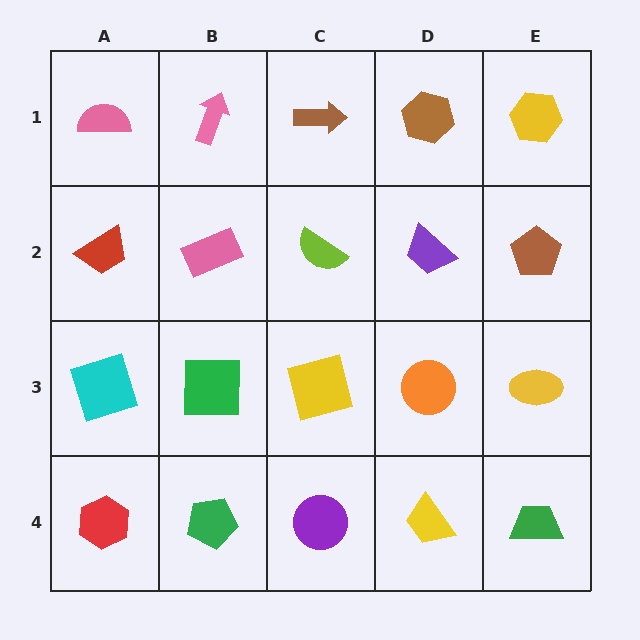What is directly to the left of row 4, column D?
A purple circle.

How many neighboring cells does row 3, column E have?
3.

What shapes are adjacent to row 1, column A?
A red trapezoid (row 2, column A), a pink arrow (row 1, column B).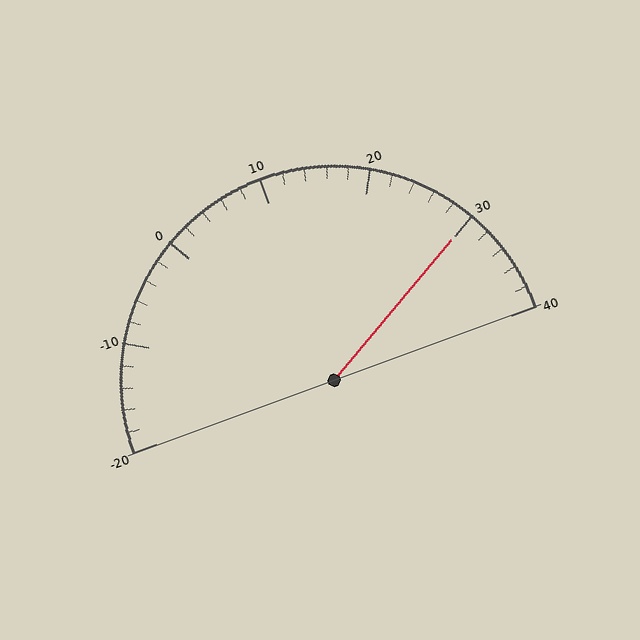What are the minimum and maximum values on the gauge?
The gauge ranges from -20 to 40.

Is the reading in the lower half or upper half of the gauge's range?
The reading is in the upper half of the range (-20 to 40).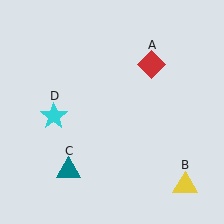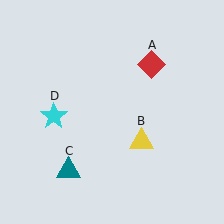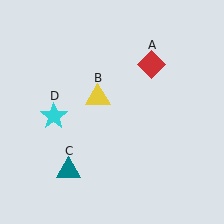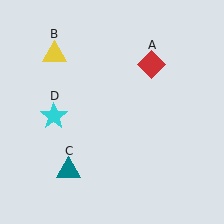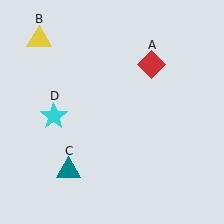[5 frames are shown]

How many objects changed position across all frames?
1 object changed position: yellow triangle (object B).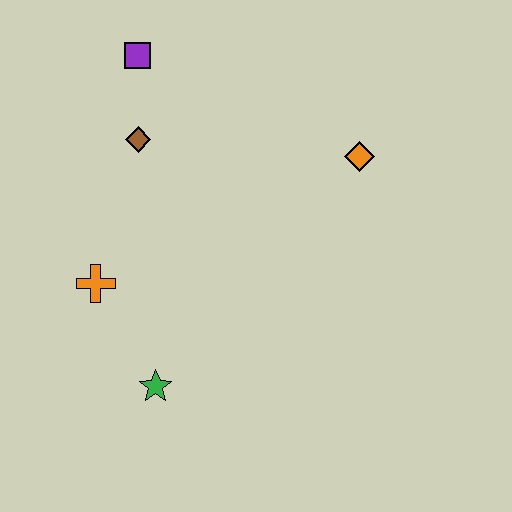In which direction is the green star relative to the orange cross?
The green star is below the orange cross.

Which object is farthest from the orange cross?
The orange diamond is farthest from the orange cross.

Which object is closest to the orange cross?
The green star is closest to the orange cross.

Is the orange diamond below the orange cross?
No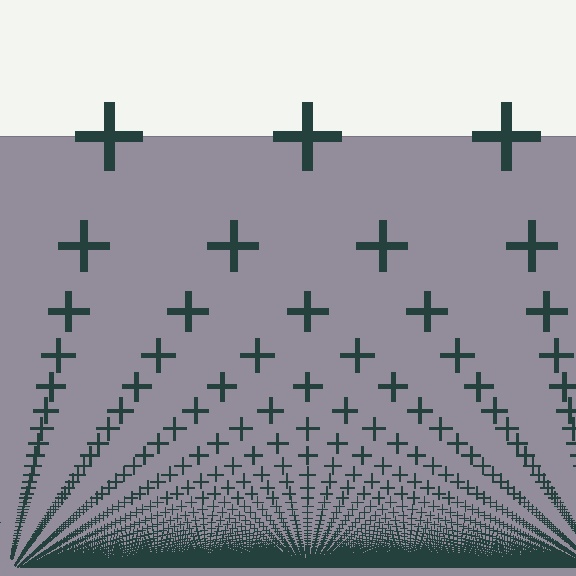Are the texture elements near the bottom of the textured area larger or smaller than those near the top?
Smaller. The gradient is inverted — elements near the bottom are smaller and denser.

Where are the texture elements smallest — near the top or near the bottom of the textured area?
Near the bottom.